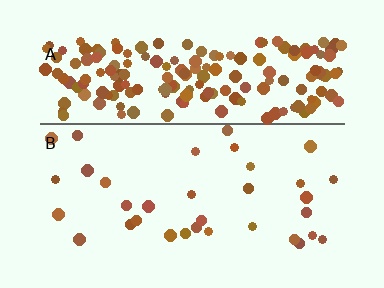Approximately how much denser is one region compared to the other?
Approximately 5.9× — region A over region B.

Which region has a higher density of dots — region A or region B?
A (the top).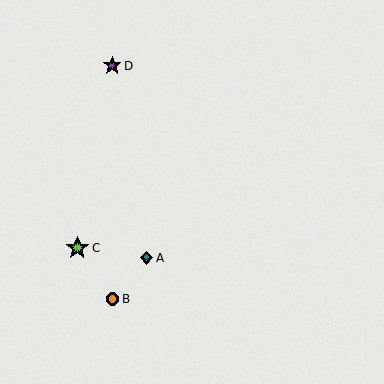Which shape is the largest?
The lime star (labeled C) is the largest.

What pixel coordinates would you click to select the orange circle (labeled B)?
Click at (112, 299) to select the orange circle B.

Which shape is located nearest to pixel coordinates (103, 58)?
The purple star (labeled D) at (112, 66) is nearest to that location.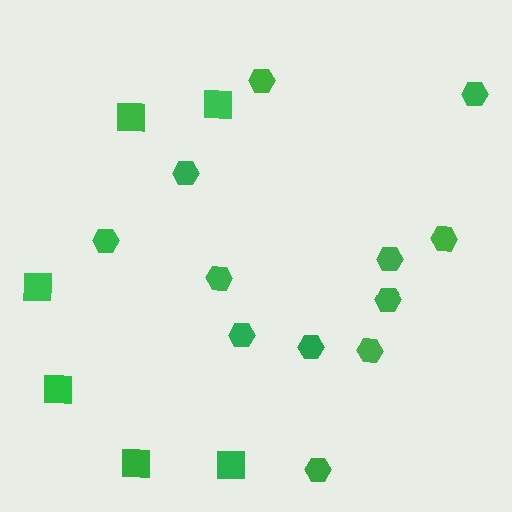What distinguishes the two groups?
There are 2 groups: one group of hexagons (12) and one group of squares (6).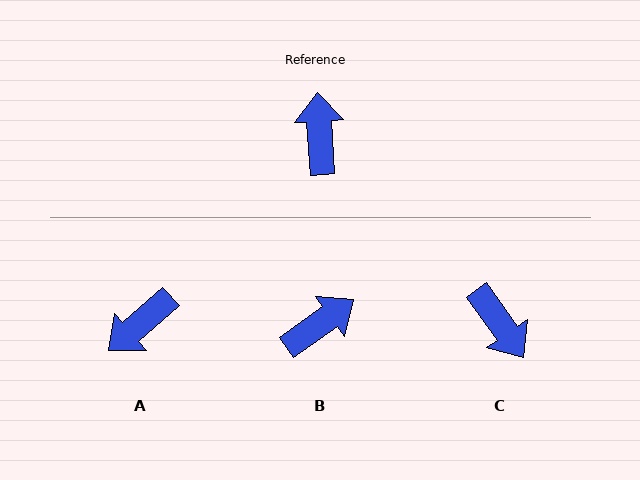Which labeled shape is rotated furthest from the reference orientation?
C, about 148 degrees away.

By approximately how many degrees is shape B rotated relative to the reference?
Approximately 58 degrees clockwise.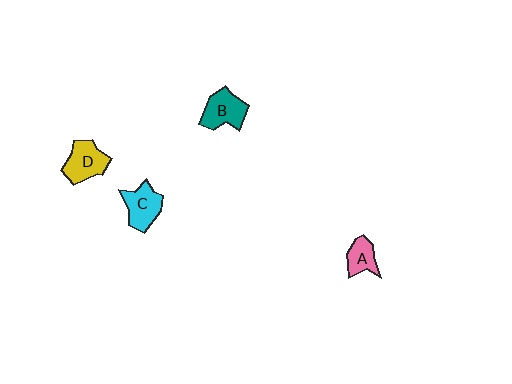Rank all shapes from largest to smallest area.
From largest to smallest: D (yellow), B (teal), C (cyan), A (pink).